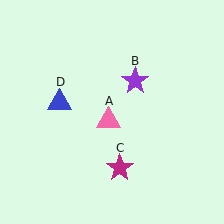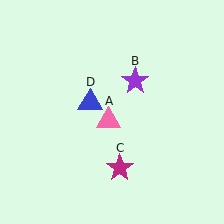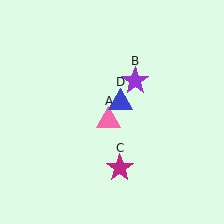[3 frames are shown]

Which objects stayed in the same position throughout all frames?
Pink triangle (object A) and purple star (object B) and magenta star (object C) remained stationary.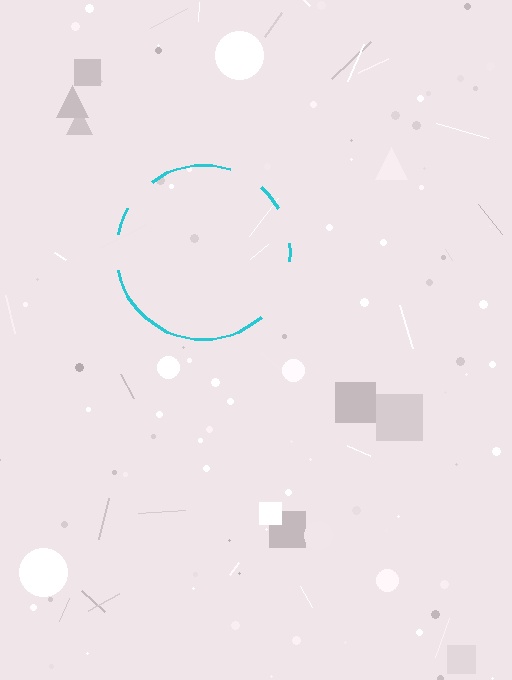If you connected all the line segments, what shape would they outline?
They would outline a circle.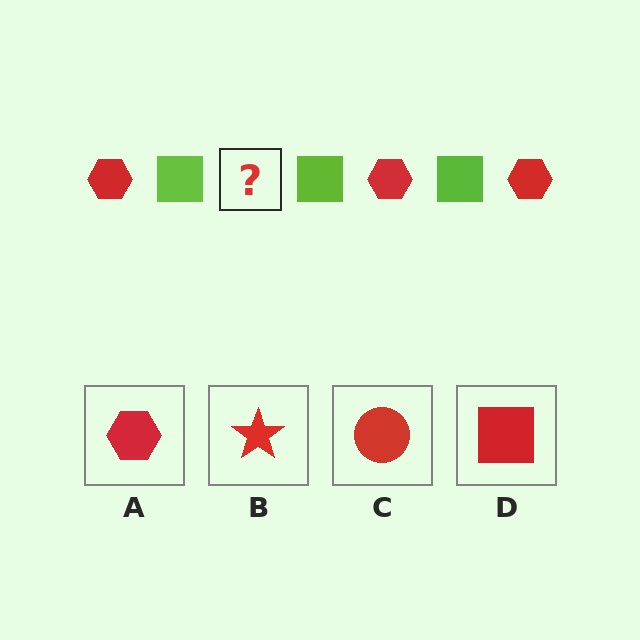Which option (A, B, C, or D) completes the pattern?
A.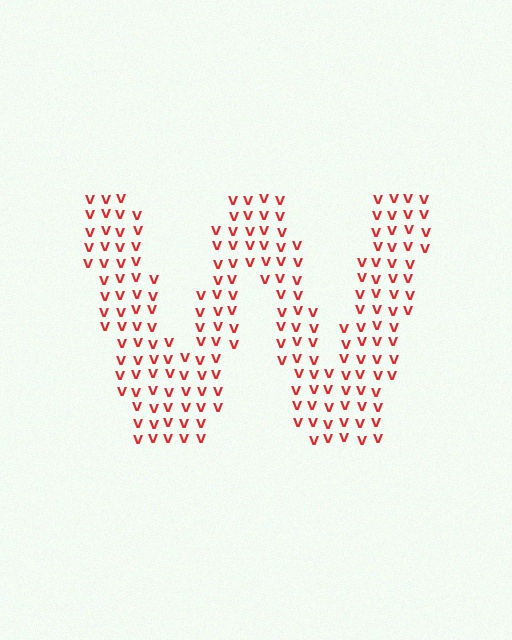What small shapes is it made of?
It is made of small letter V's.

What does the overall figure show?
The overall figure shows the letter W.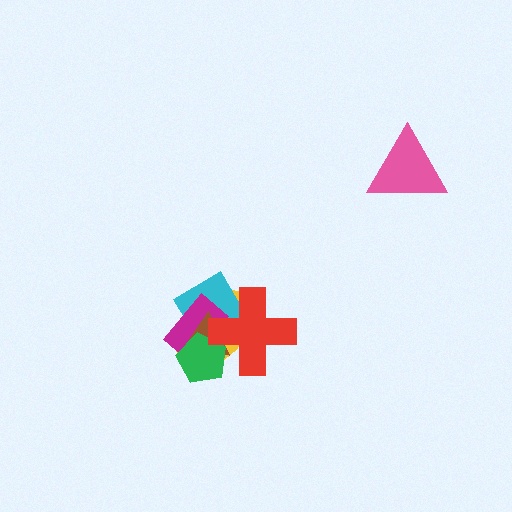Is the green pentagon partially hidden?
Yes, it is partially covered by another shape.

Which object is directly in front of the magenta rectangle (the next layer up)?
The brown triangle is directly in front of the magenta rectangle.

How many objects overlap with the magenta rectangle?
5 objects overlap with the magenta rectangle.